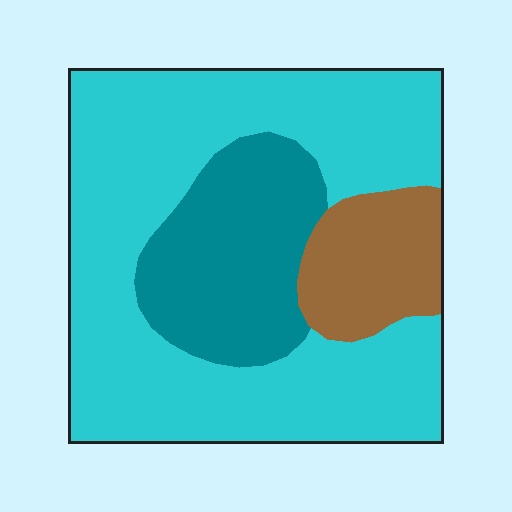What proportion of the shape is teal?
Teal covers about 25% of the shape.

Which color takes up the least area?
Brown, at roughly 15%.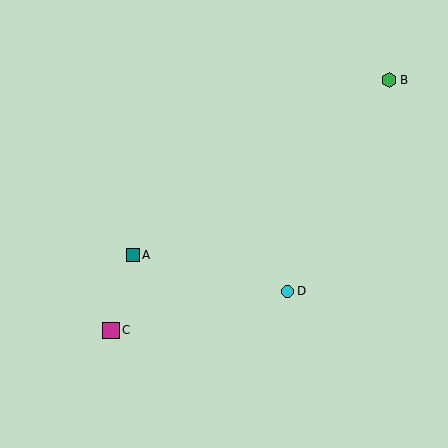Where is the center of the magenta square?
The center of the magenta square is at (111, 330).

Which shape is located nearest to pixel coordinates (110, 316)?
The magenta square (labeled C) at (111, 330) is nearest to that location.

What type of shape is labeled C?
Shape C is a magenta square.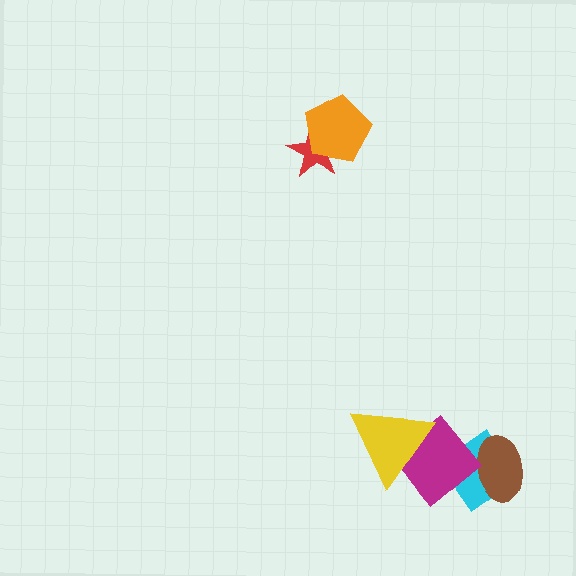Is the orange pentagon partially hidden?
No, no other shape covers it.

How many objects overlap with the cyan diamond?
2 objects overlap with the cyan diamond.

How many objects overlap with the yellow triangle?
1 object overlaps with the yellow triangle.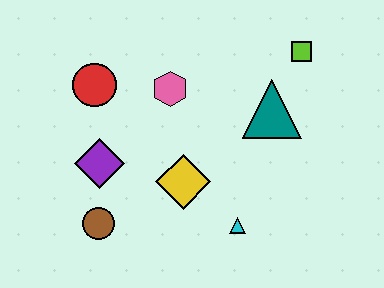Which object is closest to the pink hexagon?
The red circle is closest to the pink hexagon.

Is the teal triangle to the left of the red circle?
No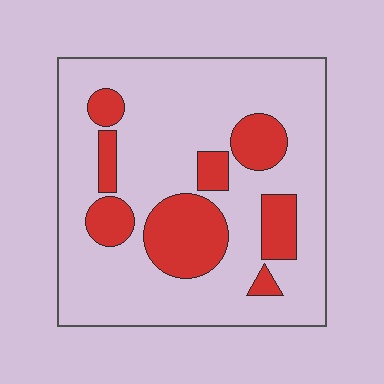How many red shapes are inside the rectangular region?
8.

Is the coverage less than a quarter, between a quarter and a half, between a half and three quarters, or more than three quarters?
Less than a quarter.